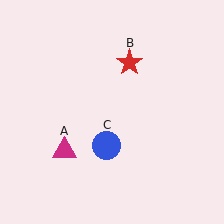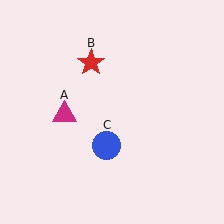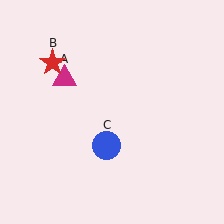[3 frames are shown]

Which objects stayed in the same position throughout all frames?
Blue circle (object C) remained stationary.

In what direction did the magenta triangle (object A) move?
The magenta triangle (object A) moved up.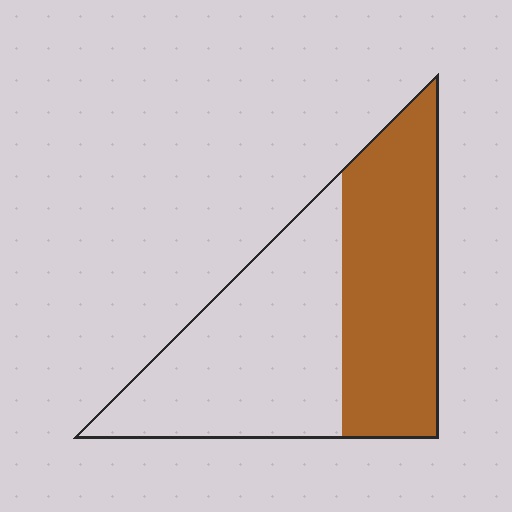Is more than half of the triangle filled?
No.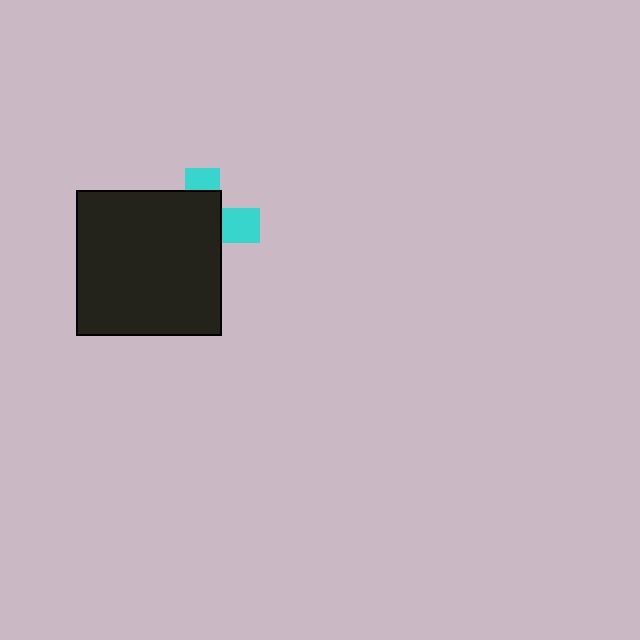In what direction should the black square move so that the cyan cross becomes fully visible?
The black square should move left. That is the shortest direction to clear the overlap and leave the cyan cross fully visible.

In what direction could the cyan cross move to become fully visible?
The cyan cross could move right. That would shift it out from behind the black square entirely.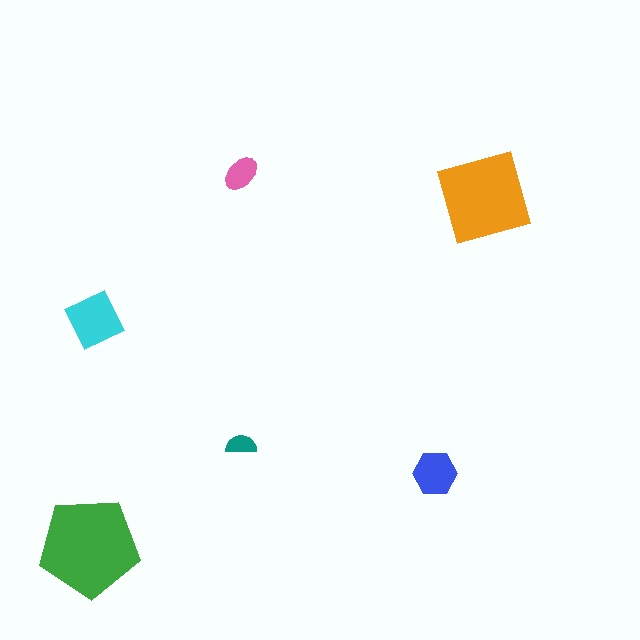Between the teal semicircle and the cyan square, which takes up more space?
The cyan square.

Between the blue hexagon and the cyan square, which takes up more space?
The cyan square.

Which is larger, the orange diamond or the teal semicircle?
The orange diamond.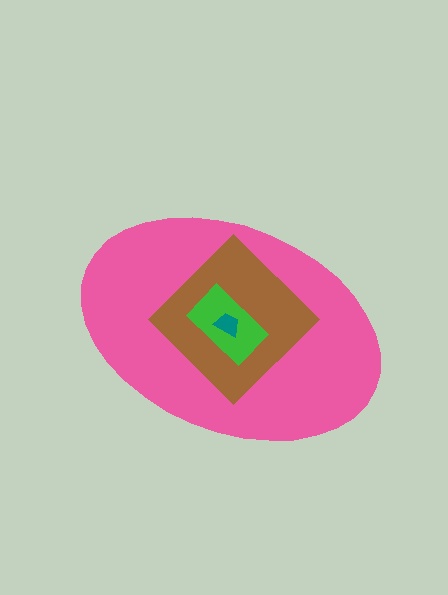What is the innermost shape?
The teal trapezoid.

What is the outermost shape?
The pink ellipse.